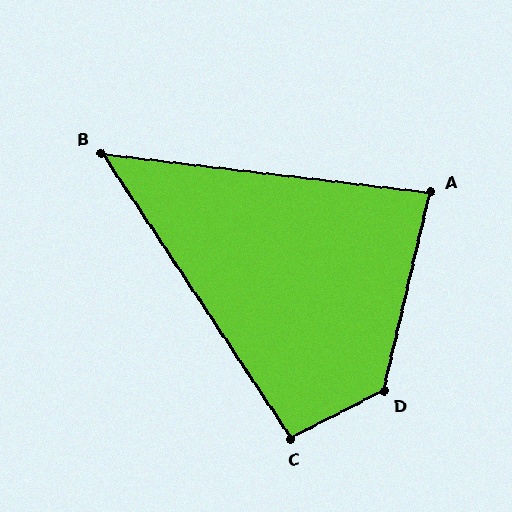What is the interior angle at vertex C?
Approximately 96 degrees (obtuse).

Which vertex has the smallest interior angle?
B, at approximately 50 degrees.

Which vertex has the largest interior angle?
D, at approximately 130 degrees.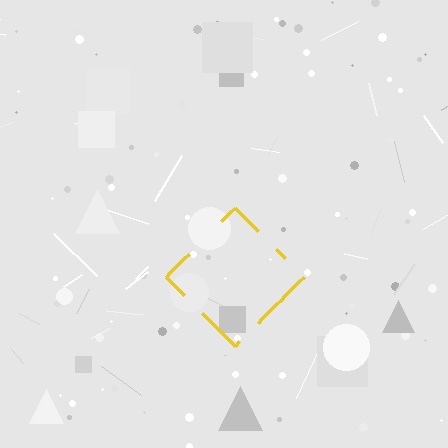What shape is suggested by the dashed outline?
The dashed outline suggests a diamond.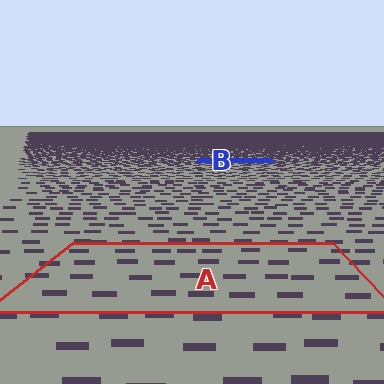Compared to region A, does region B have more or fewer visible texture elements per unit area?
Region B has more texture elements per unit area — they are packed more densely because it is farther away.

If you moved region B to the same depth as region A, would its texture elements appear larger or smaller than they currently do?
They would appear larger. At a closer depth, the same texture elements are projected at a bigger on-screen size.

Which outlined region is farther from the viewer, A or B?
Region B is farther from the viewer — the texture elements inside it appear smaller and more densely packed.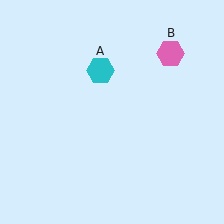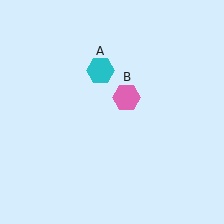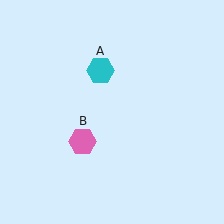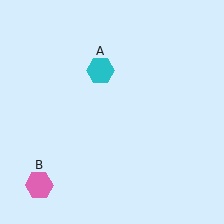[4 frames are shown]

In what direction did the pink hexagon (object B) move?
The pink hexagon (object B) moved down and to the left.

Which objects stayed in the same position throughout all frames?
Cyan hexagon (object A) remained stationary.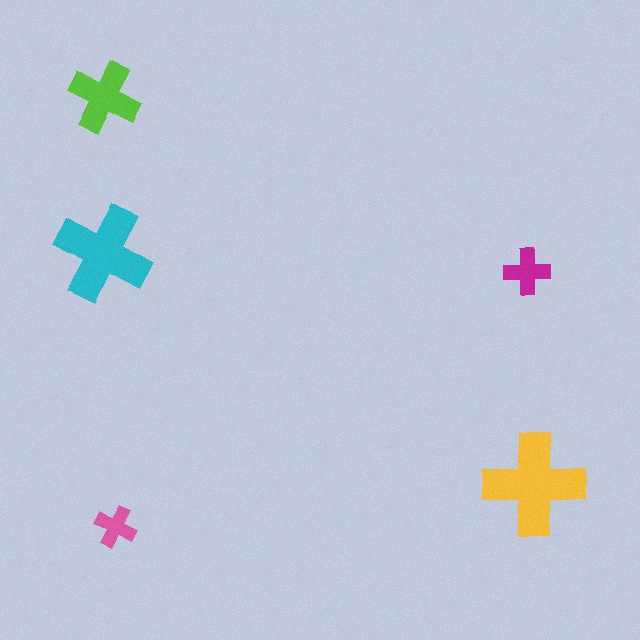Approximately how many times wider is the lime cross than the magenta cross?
About 1.5 times wider.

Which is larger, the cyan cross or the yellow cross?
The yellow one.